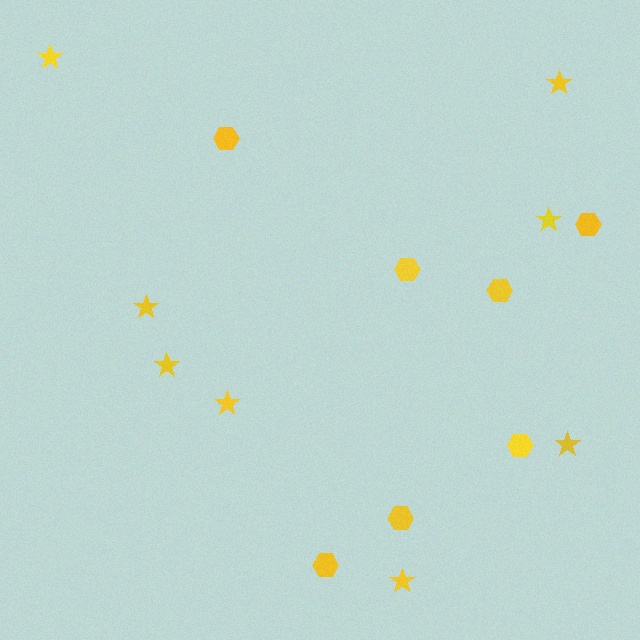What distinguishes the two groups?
There are 2 groups: one group of hexagons (7) and one group of stars (8).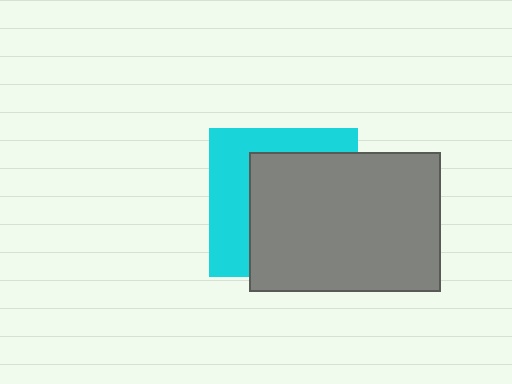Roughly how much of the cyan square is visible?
A small part of it is visible (roughly 39%).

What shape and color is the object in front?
The object in front is a gray rectangle.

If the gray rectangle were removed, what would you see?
You would see the complete cyan square.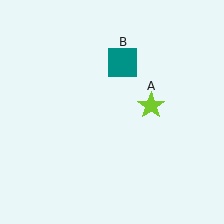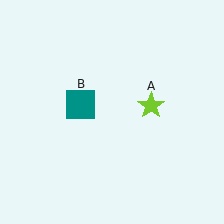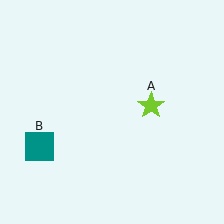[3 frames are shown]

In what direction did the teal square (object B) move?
The teal square (object B) moved down and to the left.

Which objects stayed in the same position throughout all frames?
Lime star (object A) remained stationary.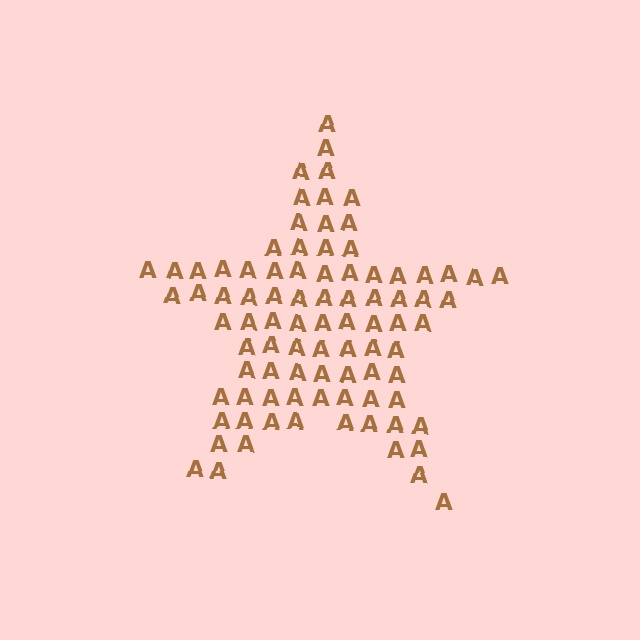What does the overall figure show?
The overall figure shows a star.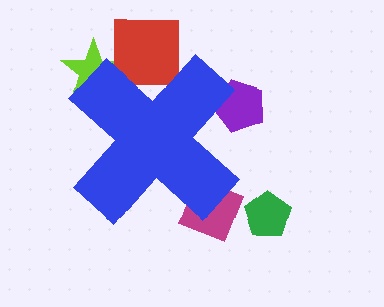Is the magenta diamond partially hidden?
Yes, the magenta diamond is partially hidden behind the blue cross.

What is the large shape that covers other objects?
A blue cross.